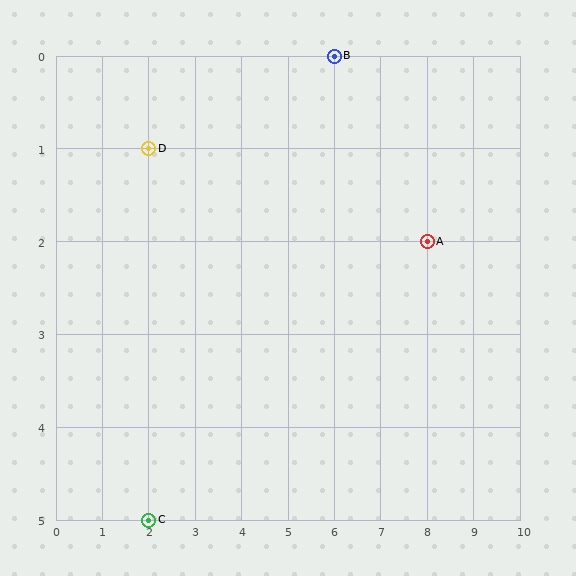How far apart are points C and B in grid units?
Points C and B are 4 columns and 5 rows apart (about 6.4 grid units diagonally).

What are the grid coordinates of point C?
Point C is at grid coordinates (2, 5).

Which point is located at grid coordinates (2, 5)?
Point C is at (2, 5).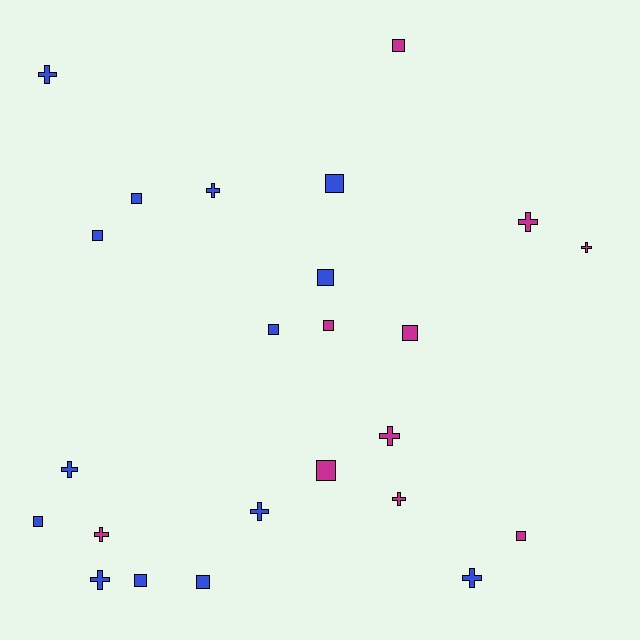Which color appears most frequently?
Blue, with 14 objects.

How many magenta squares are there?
There are 5 magenta squares.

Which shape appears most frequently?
Square, with 13 objects.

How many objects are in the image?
There are 24 objects.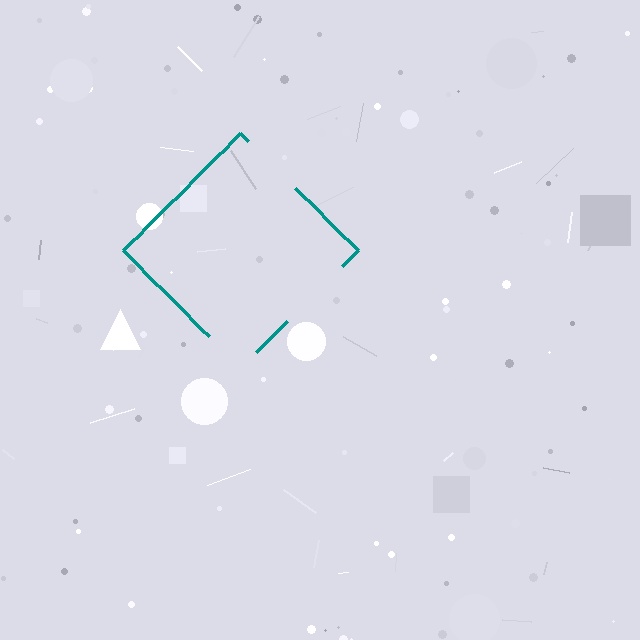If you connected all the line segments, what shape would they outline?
They would outline a diamond.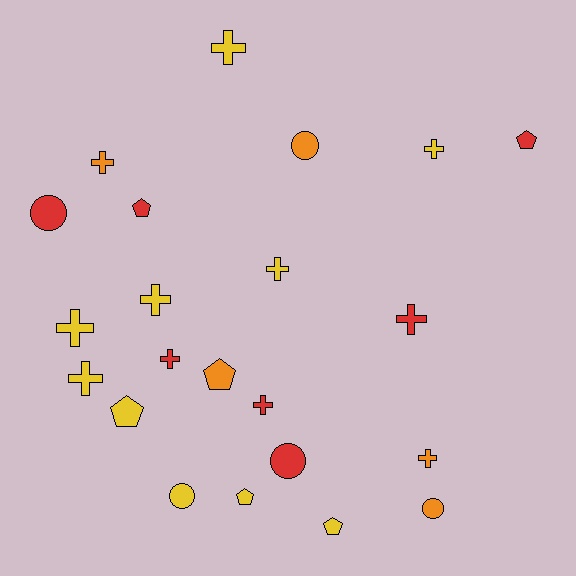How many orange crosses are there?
There are 2 orange crosses.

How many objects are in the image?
There are 22 objects.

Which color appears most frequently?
Yellow, with 10 objects.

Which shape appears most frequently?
Cross, with 11 objects.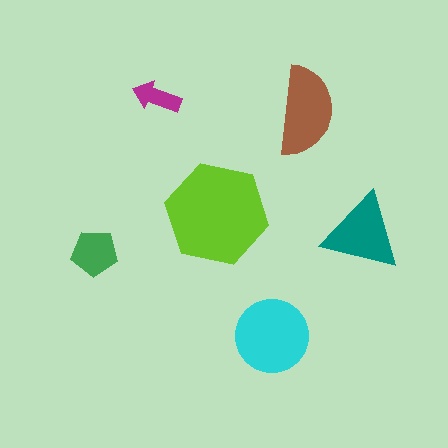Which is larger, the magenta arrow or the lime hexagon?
The lime hexagon.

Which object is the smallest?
The magenta arrow.